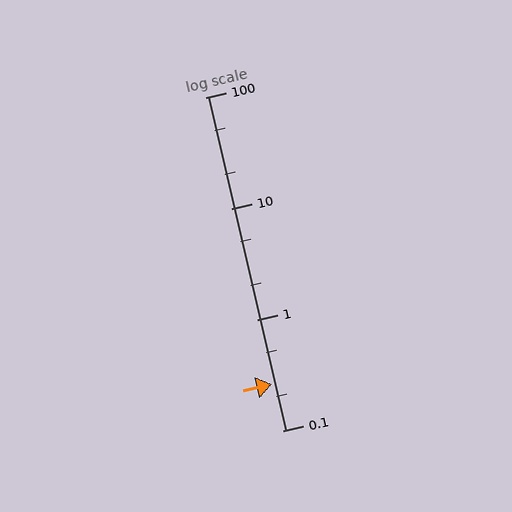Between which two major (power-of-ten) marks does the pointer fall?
The pointer is between 0.1 and 1.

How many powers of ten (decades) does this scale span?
The scale spans 3 decades, from 0.1 to 100.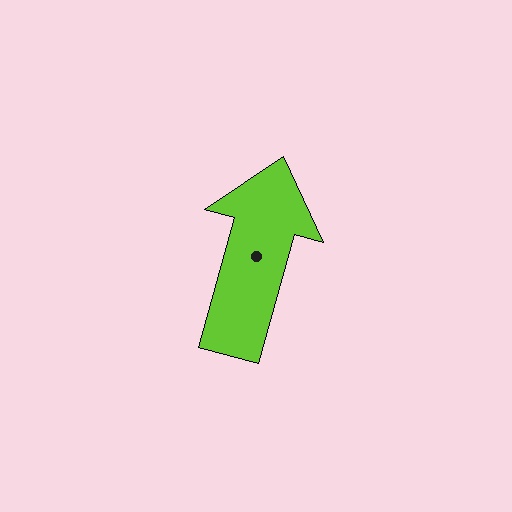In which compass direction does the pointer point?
North.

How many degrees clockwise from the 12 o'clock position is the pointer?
Approximately 16 degrees.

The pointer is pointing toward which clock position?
Roughly 1 o'clock.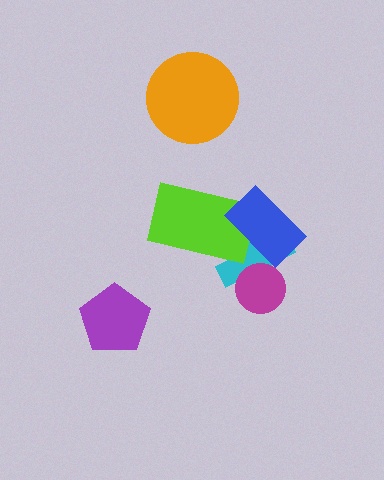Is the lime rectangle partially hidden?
Yes, it is partially covered by another shape.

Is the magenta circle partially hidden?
No, no other shape covers it.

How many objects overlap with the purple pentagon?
0 objects overlap with the purple pentagon.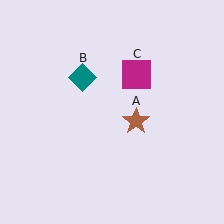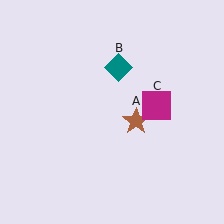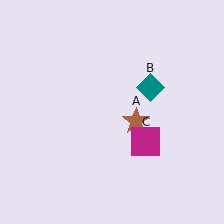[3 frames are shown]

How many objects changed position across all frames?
2 objects changed position: teal diamond (object B), magenta square (object C).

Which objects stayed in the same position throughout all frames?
Brown star (object A) remained stationary.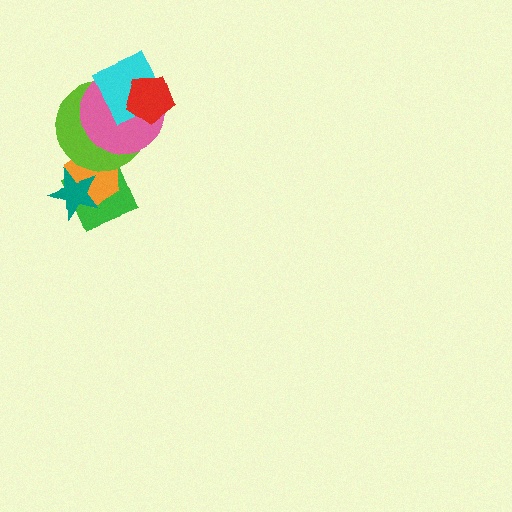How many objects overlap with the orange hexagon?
3 objects overlap with the orange hexagon.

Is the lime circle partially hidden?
Yes, it is partially covered by another shape.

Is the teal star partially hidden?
No, no other shape covers it.